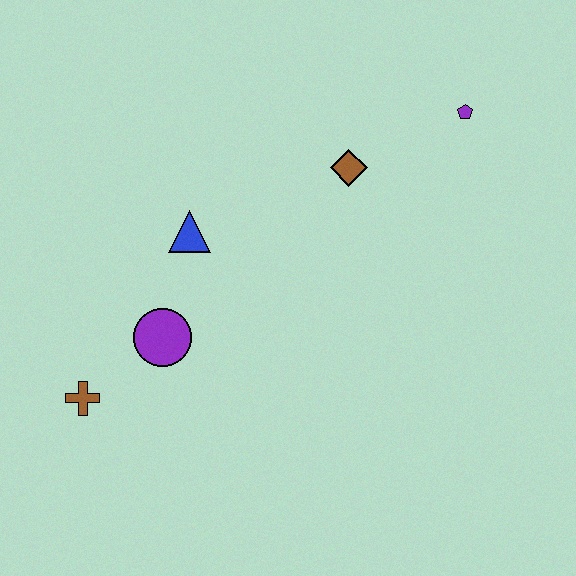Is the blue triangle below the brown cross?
No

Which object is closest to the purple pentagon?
The brown diamond is closest to the purple pentagon.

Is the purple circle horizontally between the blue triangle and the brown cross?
Yes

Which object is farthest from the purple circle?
The purple pentagon is farthest from the purple circle.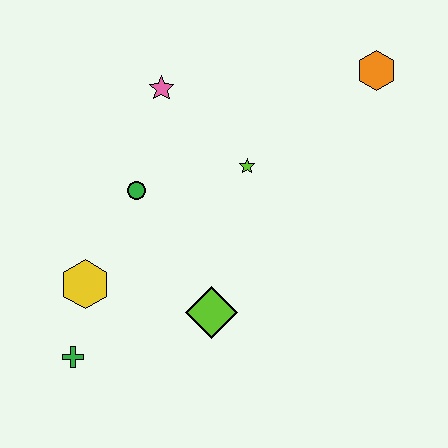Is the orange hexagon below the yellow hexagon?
No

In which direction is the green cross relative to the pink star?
The green cross is below the pink star.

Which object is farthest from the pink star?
The green cross is farthest from the pink star.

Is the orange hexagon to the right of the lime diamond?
Yes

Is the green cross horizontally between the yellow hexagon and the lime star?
No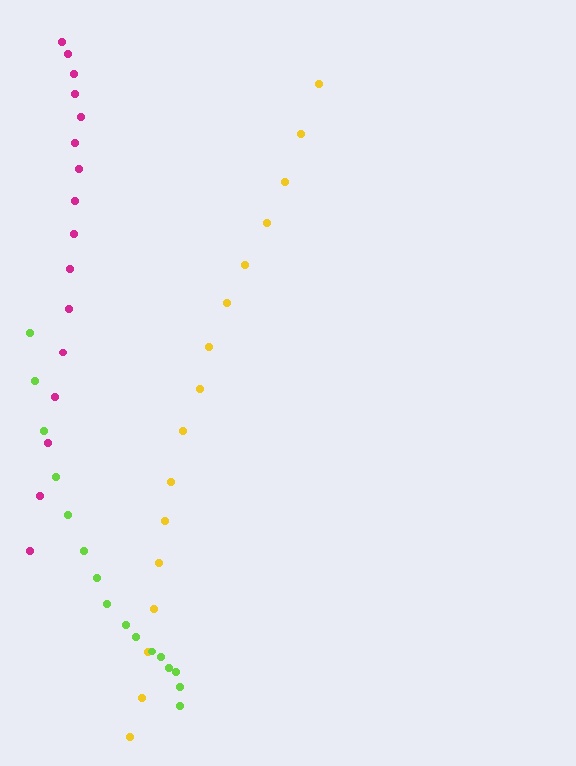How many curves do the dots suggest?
There are 3 distinct paths.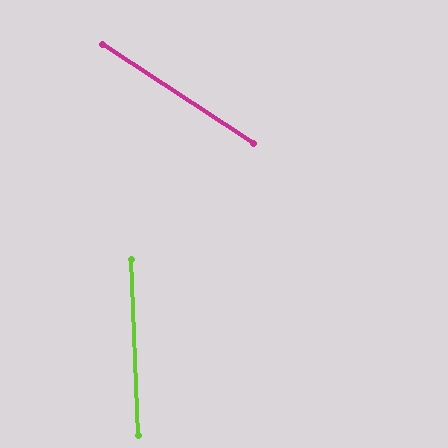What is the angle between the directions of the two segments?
Approximately 55 degrees.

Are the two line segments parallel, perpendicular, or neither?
Neither parallel nor perpendicular — they differ by about 55°.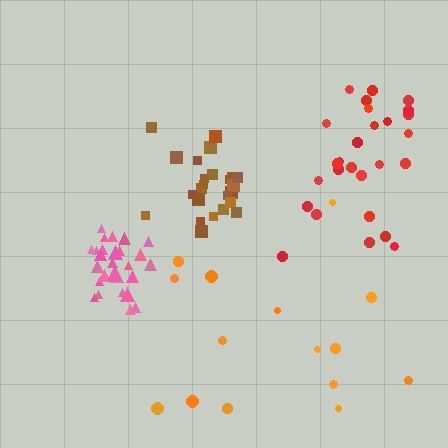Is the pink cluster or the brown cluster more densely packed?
Pink.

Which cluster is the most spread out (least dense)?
Orange.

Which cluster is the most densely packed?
Pink.